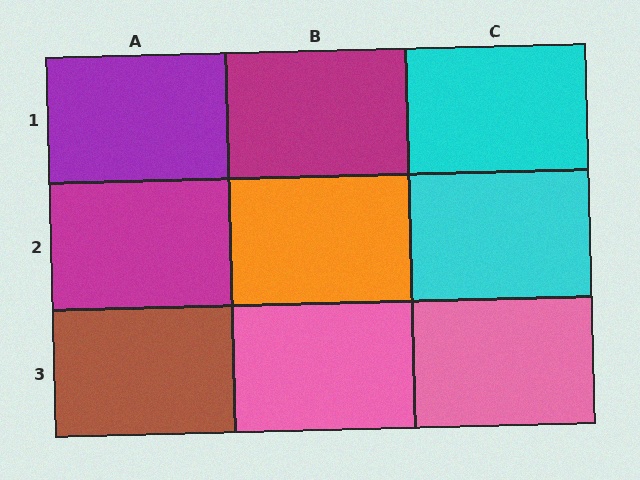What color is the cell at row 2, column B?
Orange.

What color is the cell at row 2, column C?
Cyan.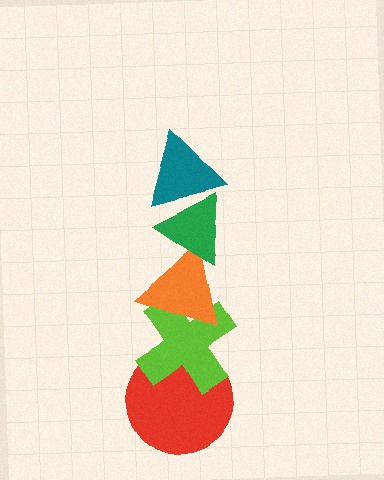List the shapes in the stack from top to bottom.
From top to bottom: the teal triangle, the green triangle, the orange triangle, the lime cross, the red circle.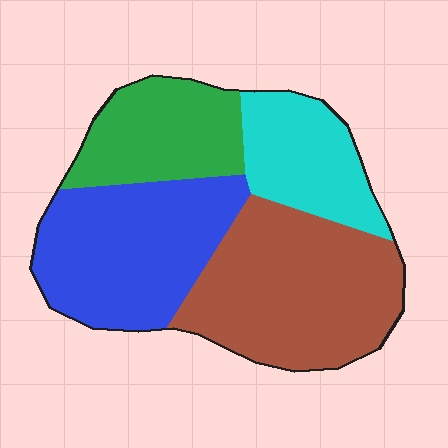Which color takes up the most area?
Brown, at roughly 35%.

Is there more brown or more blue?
Brown.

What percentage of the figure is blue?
Blue covers 30% of the figure.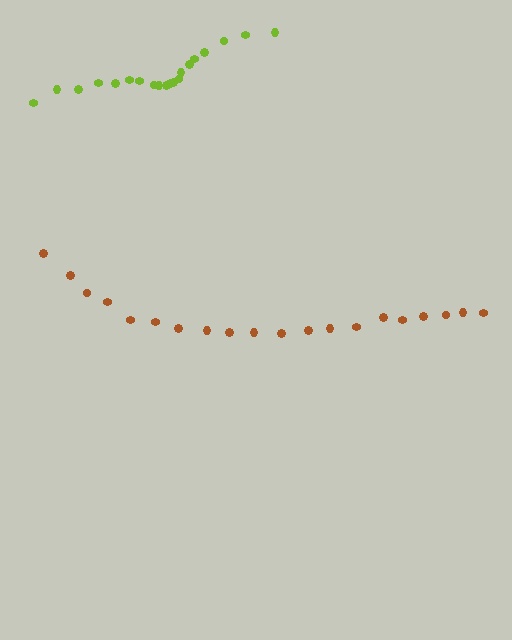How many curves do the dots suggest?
There are 2 distinct paths.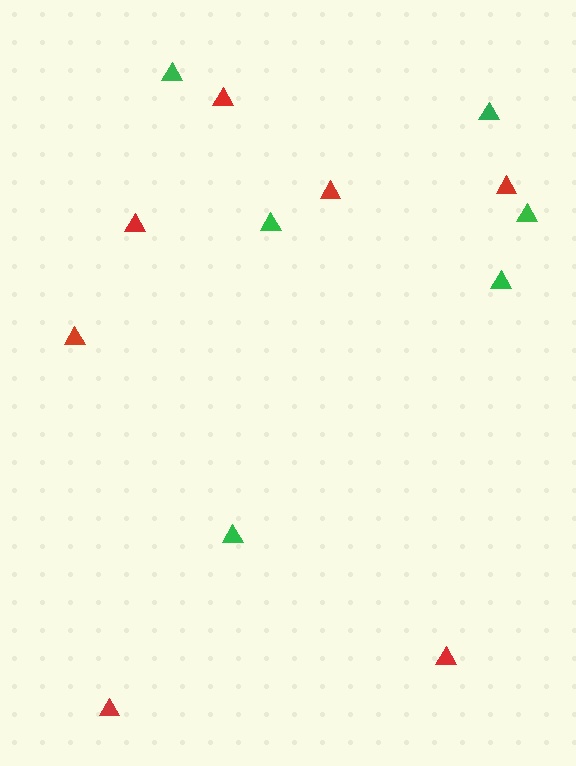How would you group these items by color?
There are 2 groups: one group of green triangles (6) and one group of red triangles (7).